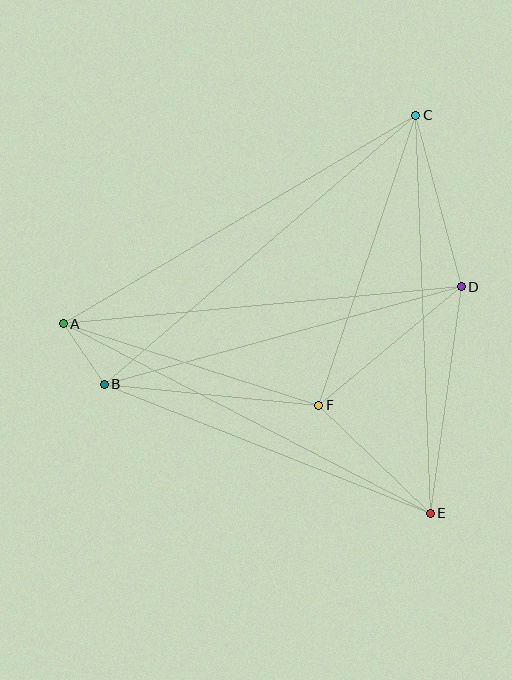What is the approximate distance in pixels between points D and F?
The distance between D and F is approximately 185 pixels.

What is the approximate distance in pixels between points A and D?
The distance between A and D is approximately 400 pixels.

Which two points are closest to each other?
Points A and B are closest to each other.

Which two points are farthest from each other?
Points A and E are farthest from each other.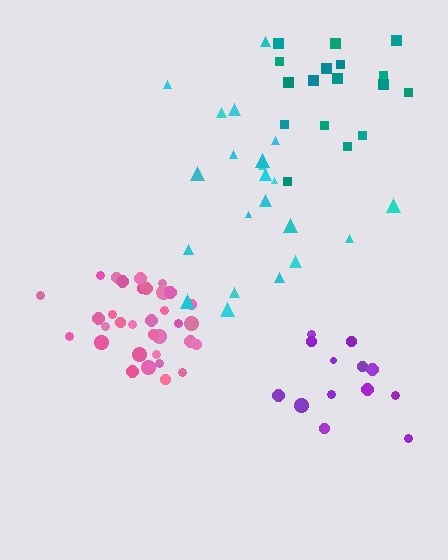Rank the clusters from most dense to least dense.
pink, teal, purple, cyan.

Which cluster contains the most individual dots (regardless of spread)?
Pink (33).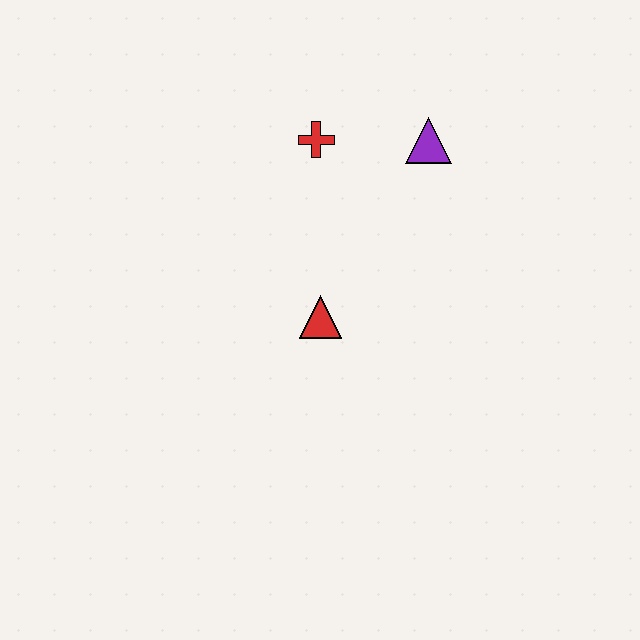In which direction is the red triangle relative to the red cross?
The red triangle is below the red cross.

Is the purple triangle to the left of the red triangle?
No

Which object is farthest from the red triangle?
The purple triangle is farthest from the red triangle.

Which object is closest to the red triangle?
The red cross is closest to the red triangle.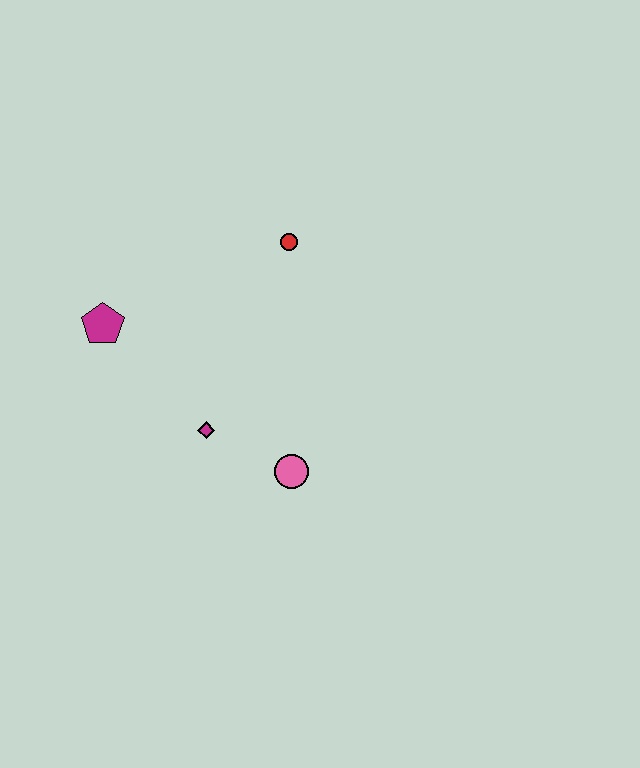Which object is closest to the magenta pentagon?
The magenta diamond is closest to the magenta pentagon.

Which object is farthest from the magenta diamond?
The red circle is farthest from the magenta diamond.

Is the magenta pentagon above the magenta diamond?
Yes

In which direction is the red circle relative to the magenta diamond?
The red circle is above the magenta diamond.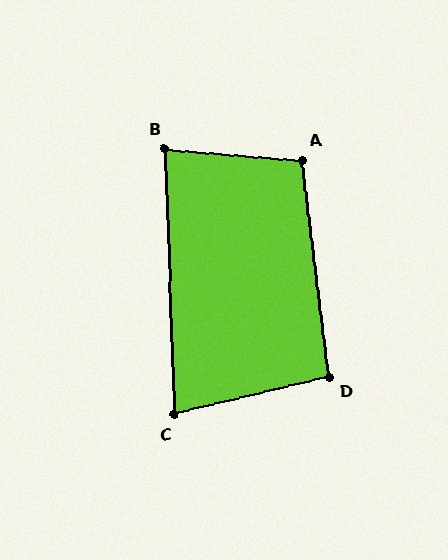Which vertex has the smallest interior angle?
C, at approximately 79 degrees.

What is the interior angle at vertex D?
Approximately 96 degrees (obtuse).